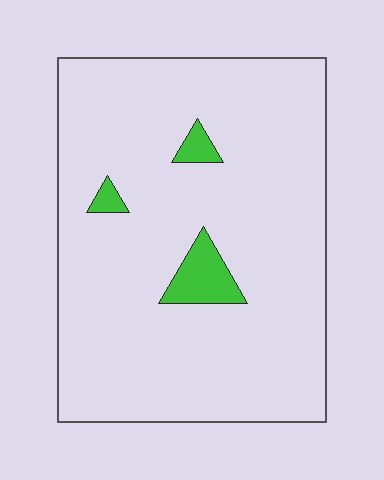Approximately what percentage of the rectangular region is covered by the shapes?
Approximately 5%.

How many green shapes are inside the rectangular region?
3.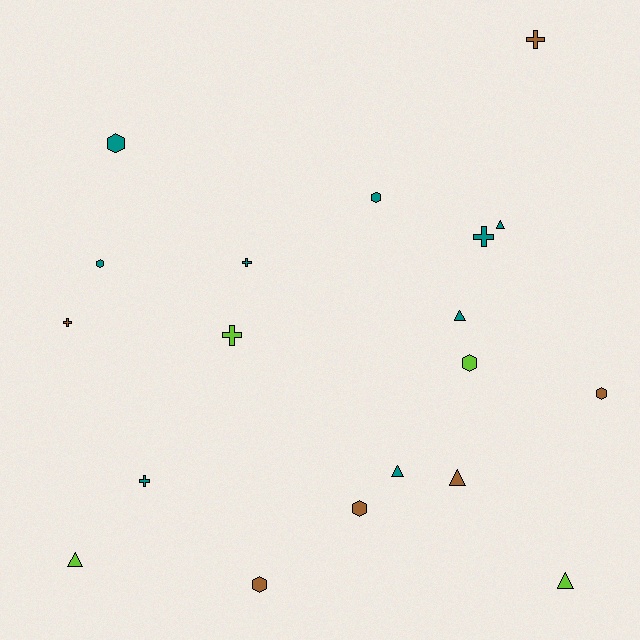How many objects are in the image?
There are 19 objects.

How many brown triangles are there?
There is 1 brown triangle.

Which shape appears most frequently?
Hexagon, with 7 objects.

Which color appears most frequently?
Teal, with 9 objects.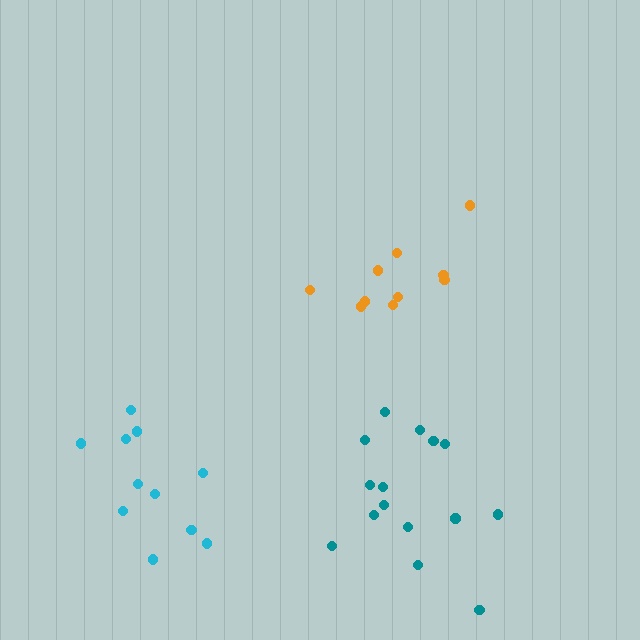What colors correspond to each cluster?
The clusters are colored: orange, teal, cyan.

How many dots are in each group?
Group 1: 10 dots, Group 2: 15 dots, Group 3: 11 dots (36 total).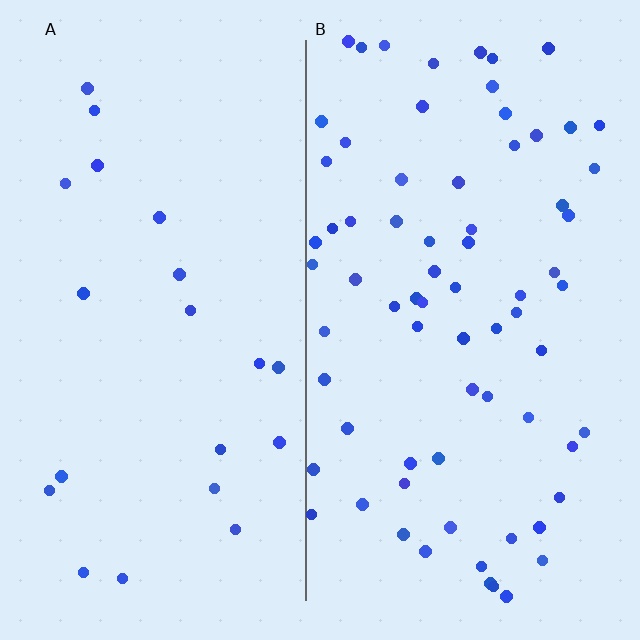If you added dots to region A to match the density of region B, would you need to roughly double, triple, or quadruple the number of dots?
Approximately triple.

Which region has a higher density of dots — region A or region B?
B (the right).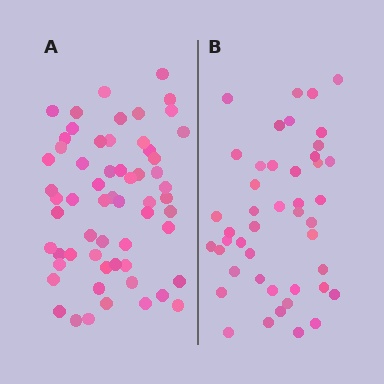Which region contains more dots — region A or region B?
Region A (the left region) has more dots.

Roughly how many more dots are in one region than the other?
Region A has approximately 15 more dots than region B.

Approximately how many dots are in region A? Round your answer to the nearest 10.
About 60 dots.